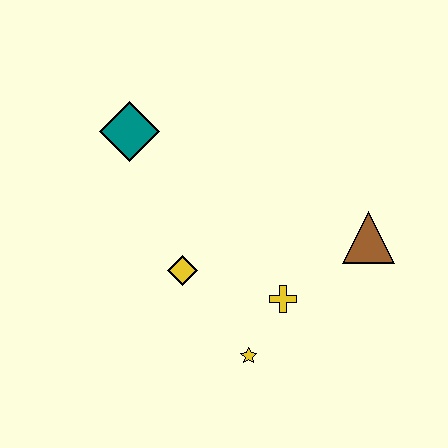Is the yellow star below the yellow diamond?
Yes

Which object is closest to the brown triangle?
The yellow cross is closest to the brown triangle.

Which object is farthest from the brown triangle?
The teal diamond is farthest from the brown triangle.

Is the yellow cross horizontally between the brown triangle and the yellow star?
Yes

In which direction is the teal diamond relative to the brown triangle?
The teal diamond is to the left of the brown triangle.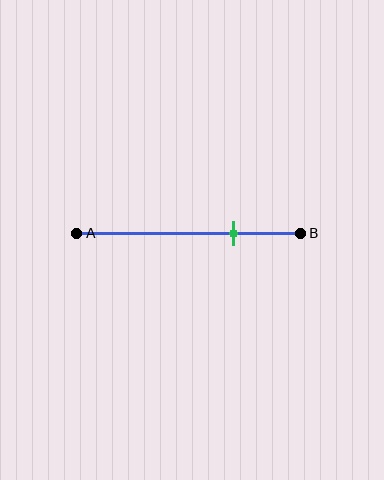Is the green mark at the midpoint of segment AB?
No, the mark is at about 70% from A, not at the 50% midpoint.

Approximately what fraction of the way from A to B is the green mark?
The green mark is approximately 70% of the way from A to B.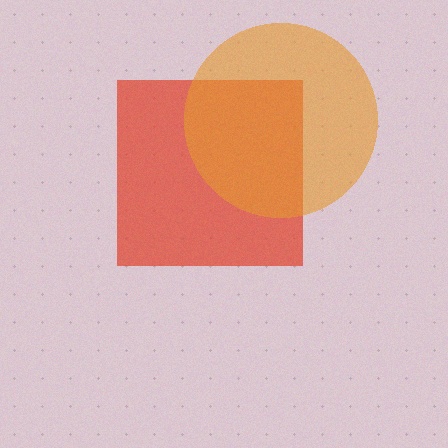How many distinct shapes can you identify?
There are 2 distinct shapes: a red square, an orange circle.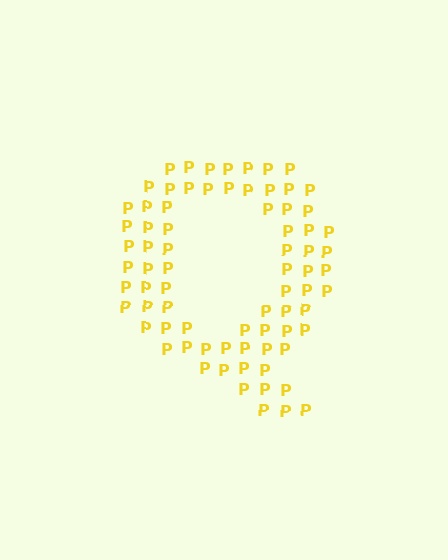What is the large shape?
The large shape is the letter Q.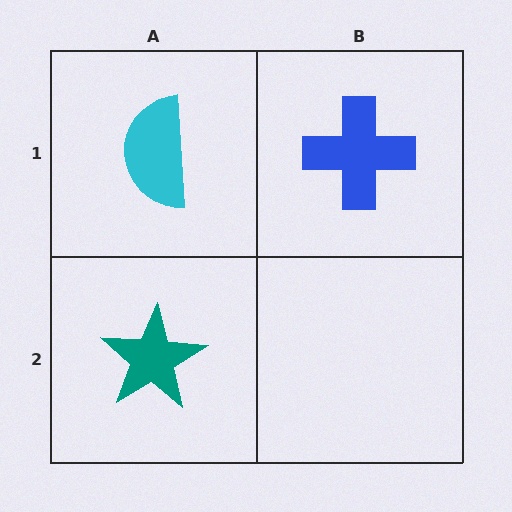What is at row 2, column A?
A teal star.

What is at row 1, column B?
A blue cross.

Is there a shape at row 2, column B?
No, that cell is empty.